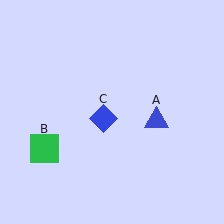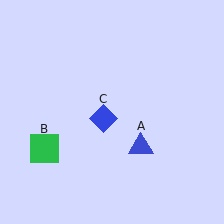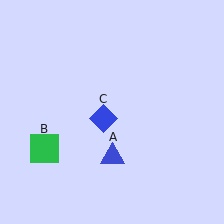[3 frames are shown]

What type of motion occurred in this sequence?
The blue triangle (object A) rotated clockwise around the center of the scene.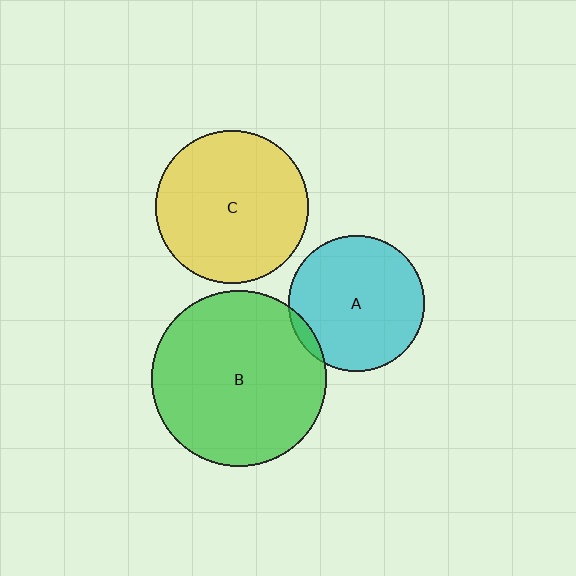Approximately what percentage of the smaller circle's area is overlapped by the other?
Approximately 5%.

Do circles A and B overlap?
Yes.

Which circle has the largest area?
Circle B (green).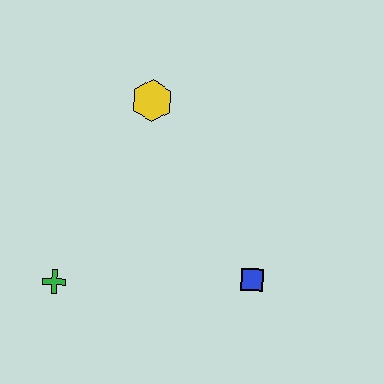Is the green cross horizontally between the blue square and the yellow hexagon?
No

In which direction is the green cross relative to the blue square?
The green cross is to the left of the blue square.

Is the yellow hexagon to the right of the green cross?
Yes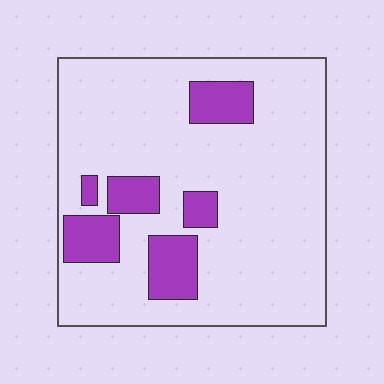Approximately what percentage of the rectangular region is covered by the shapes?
Approximately 15%.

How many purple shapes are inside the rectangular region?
6.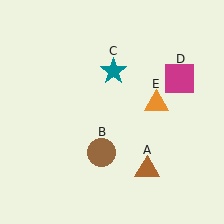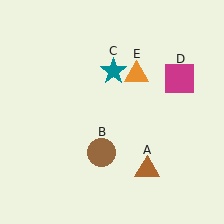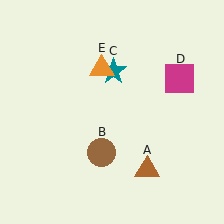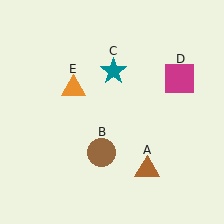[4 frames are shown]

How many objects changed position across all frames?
1 object changed position: orange triangle (object E).